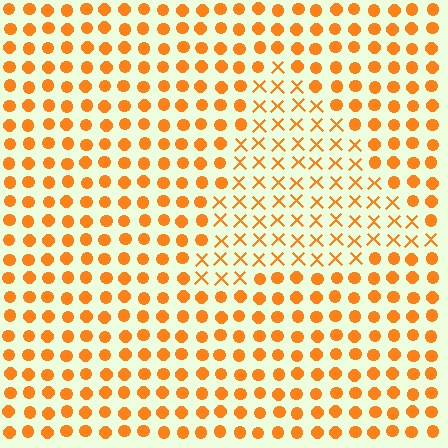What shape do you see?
I see a triangle.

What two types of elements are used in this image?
The image uses X marks inside the triangle region and circles outside it.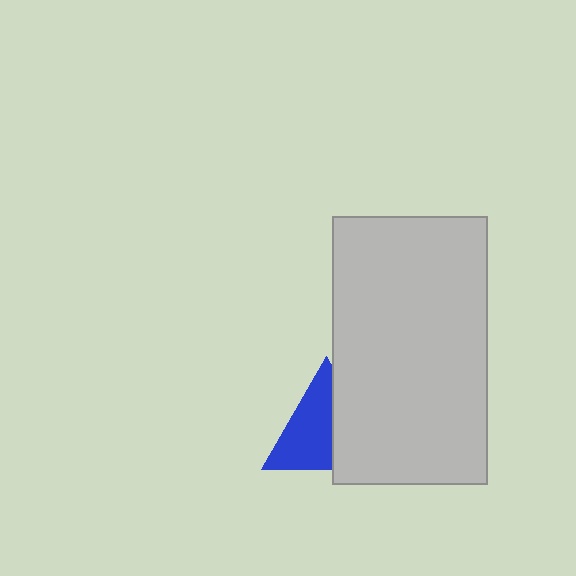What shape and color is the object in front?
The object in front is a light gray rectangle.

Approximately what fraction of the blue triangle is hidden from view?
Roughly 43% of the blue triangle is hidden behind the light gray rectangle.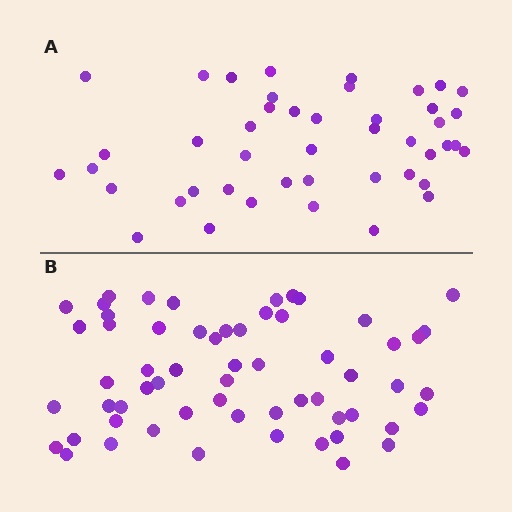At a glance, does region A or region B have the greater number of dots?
Region B (the bottom region) has more dots.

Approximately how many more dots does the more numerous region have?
Region B has approximately 15 more dots than region A.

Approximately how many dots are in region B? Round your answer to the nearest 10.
About 60 dots.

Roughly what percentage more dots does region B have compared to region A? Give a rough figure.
About 35% more.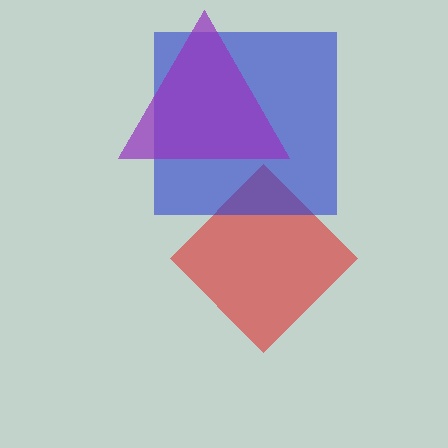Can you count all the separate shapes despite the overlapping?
Yes, there are 3 separate shapes.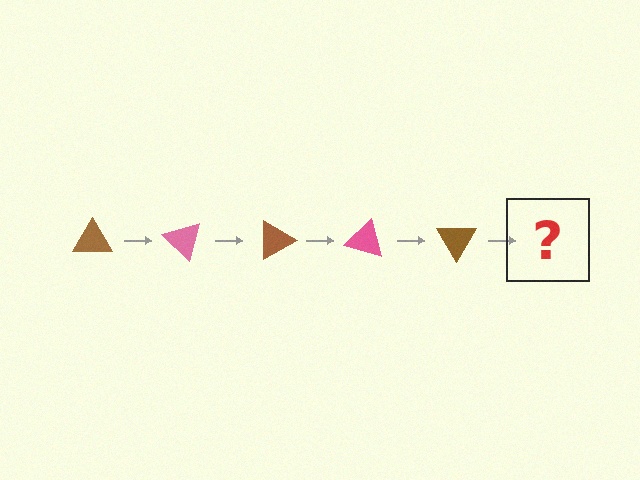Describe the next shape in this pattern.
It should be a pink triangle, rotated 225 degrees from the start.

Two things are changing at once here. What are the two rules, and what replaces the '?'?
The two rules are that it rotates 45 degrees each step and the color cycles through brown and pink. The '?' should be a pink triangle, rotated 225 degrees from the start.